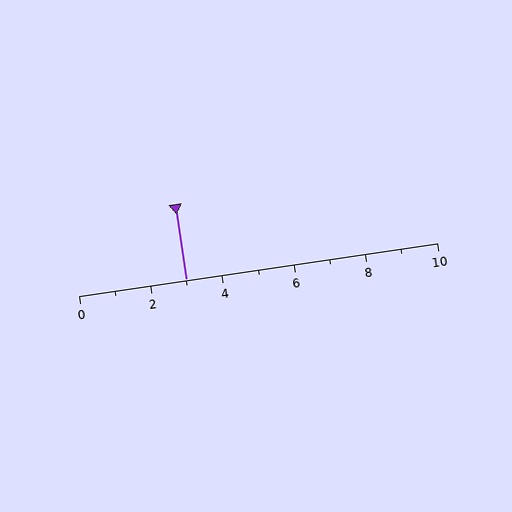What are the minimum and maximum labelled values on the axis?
The axis runs from 0 to 10.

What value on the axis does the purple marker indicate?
The marker indicates approximately 3.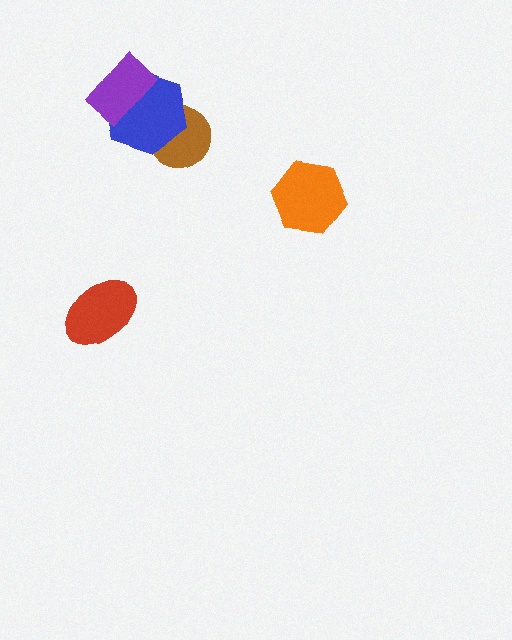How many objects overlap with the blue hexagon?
2 objects overlap with the blue hexagon.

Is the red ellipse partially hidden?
No, no other shape covers it.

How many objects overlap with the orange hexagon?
0 objects overlap with the orange hexagon.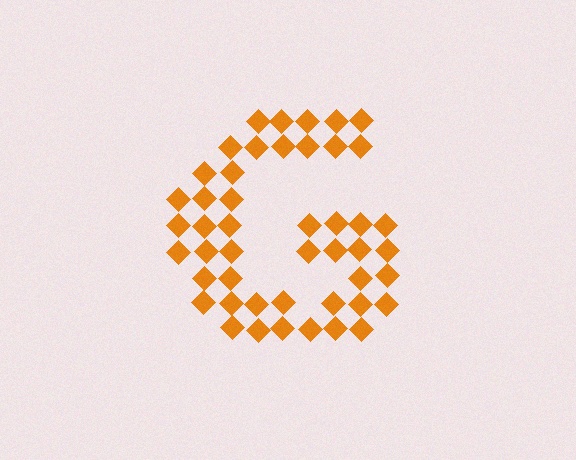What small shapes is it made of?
It is made of small diamonds.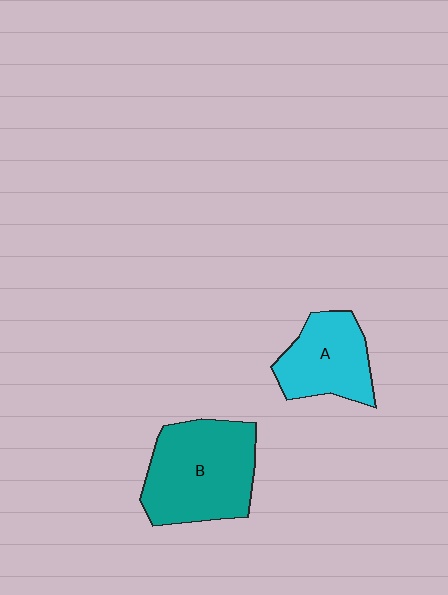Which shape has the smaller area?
Shape A (cyan).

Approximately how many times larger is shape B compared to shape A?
Approximately 1.5 times.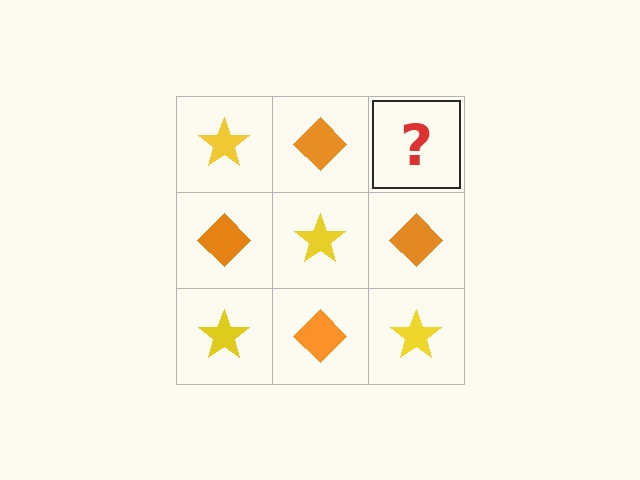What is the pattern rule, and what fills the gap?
The rule is that it alternates yellow star and orange diamond in a checkerboard pattern. The gap should be filled with a yellow star.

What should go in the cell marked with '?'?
The missing cell should contain a yellow star.